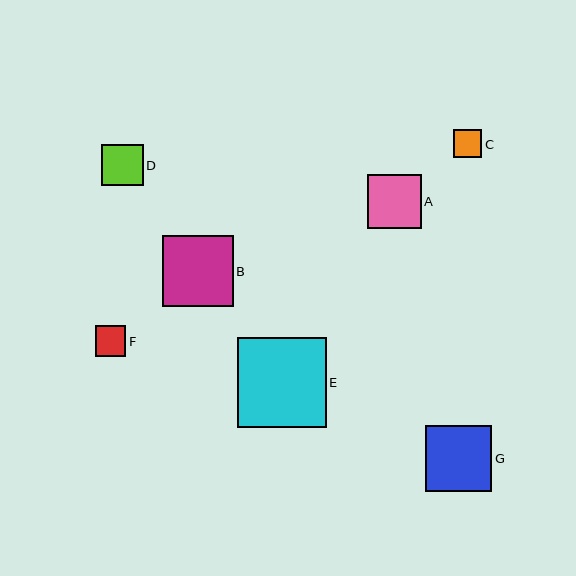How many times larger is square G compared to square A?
Square G is approximately 1.2 times the size of square A.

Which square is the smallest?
Square C is the smallest with a size of approximately 28 pixels.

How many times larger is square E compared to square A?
Square E is approximately 1.7 times the size of square A.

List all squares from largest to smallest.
From largest to smallest: E, B, G, A, D, F, C.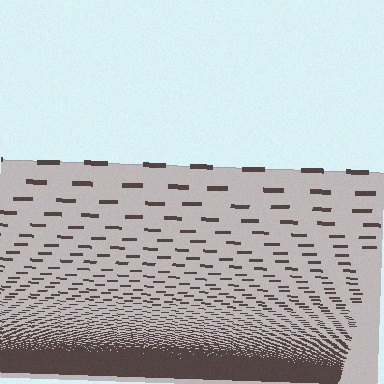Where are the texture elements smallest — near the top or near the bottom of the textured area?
Near the bottom.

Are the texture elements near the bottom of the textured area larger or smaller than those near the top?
Smaller. The gradient is inverted — elements near the bottom are smaller and denser.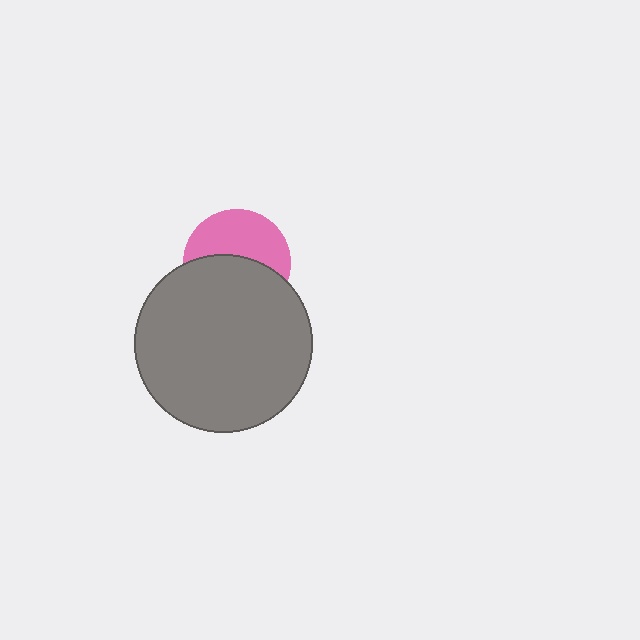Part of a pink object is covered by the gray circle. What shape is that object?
It is a circle.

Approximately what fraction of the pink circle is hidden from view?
Roughly 53% of the pink circle is hidden behind the gray circle.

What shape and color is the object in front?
The object in front is a gray circle.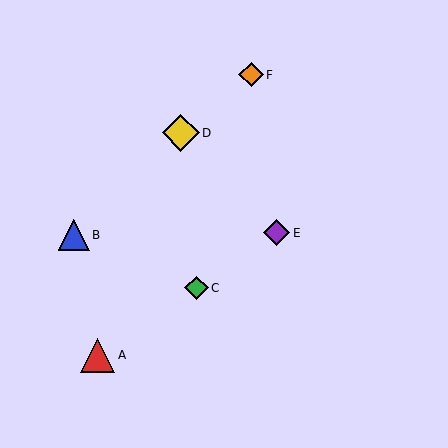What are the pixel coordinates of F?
Object F is at (251, 75).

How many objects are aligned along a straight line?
3 objects (A, C, E) are aligned along a straight line.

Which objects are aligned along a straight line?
Objects A, C, E are aligned along a straight line.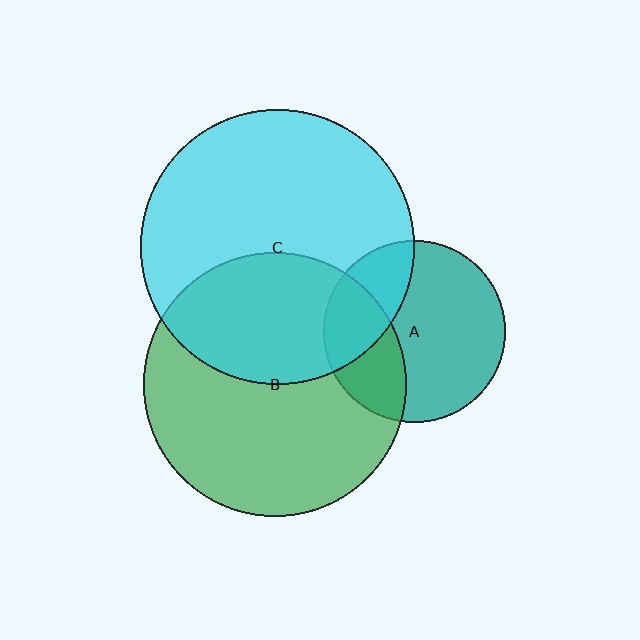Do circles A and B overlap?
Yes.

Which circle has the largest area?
Circle C (cyan).